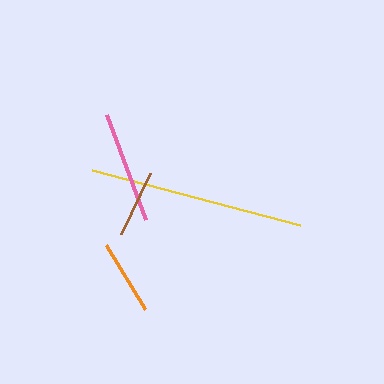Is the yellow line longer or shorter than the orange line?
The yellow line is longer than the orange line.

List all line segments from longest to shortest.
From longest to shortest: yellow, pink, orange, brown.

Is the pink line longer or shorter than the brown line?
The pink line is longer than the brown line.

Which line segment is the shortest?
The brown line is the shortest at approximately 67 pixels.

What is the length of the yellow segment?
The yellow segment is approximately 215 pixels long.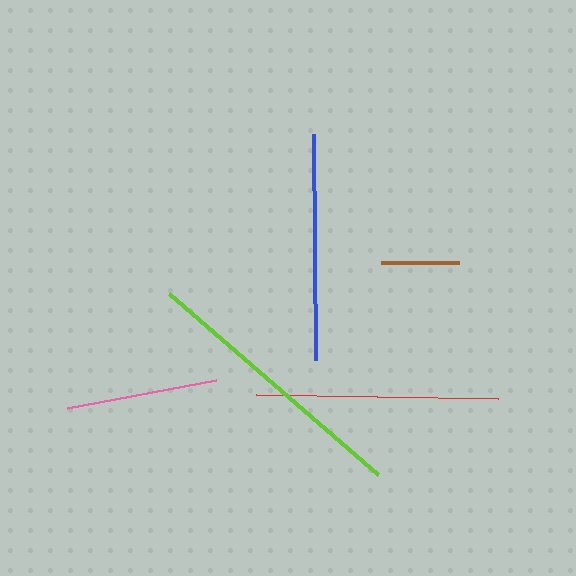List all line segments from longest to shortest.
From longest to shortest: lime, red, blue, pink, brown.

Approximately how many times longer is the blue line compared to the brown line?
The blue line is approximately 2.9 times the length of the brown line.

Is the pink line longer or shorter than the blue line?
The blue line is longer than the pink line.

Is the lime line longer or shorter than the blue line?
The lime line is longer than the blue line.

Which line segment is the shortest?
The brown line is the shortest at approximately 79 pixels.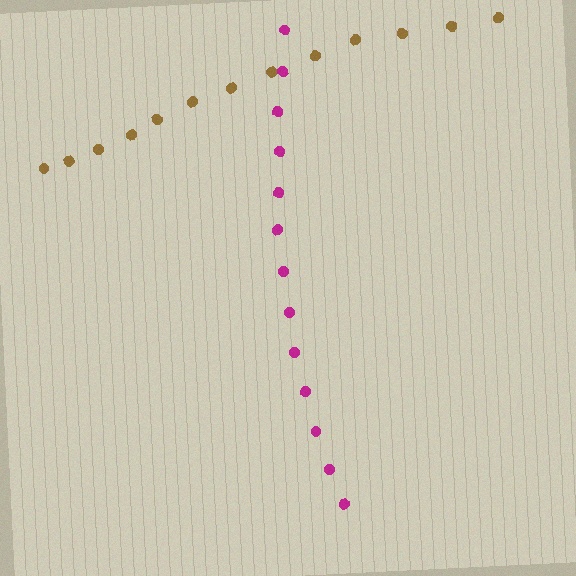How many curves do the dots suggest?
There are 2 distinct paths.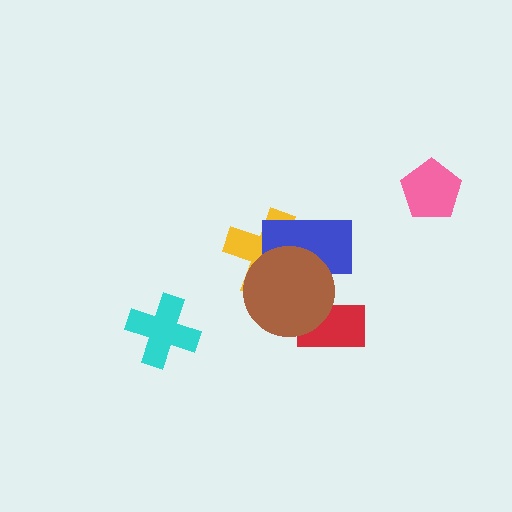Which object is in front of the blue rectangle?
The brown circle is in front of the blue rectangle.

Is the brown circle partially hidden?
No, no other shape covers it.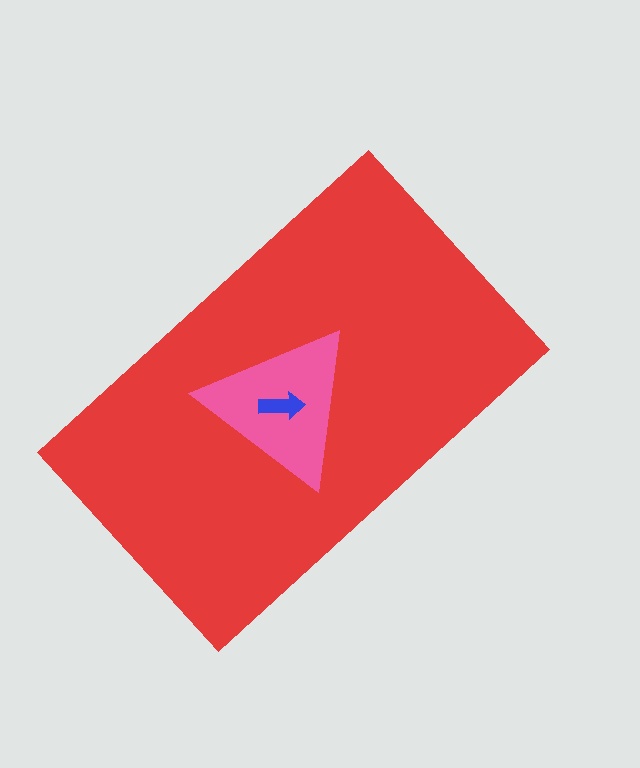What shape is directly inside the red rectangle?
The pink triangle.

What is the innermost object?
The blue arrow.